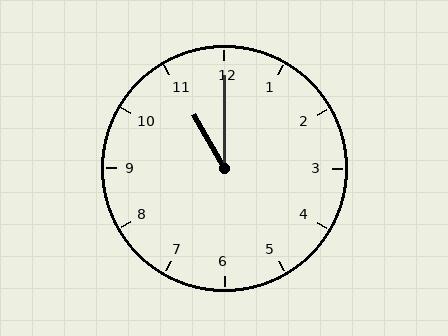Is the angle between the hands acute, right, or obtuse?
It is acute.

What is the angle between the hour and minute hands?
Approximately 30 degrees.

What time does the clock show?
11:00.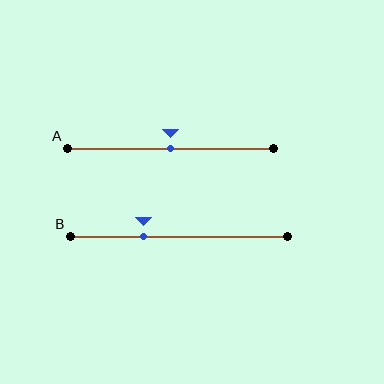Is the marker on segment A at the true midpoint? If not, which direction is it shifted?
Yes, the marker on segment A is at the true midpoint.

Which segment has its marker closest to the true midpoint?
Segment A has its marker closest to the true midpoint.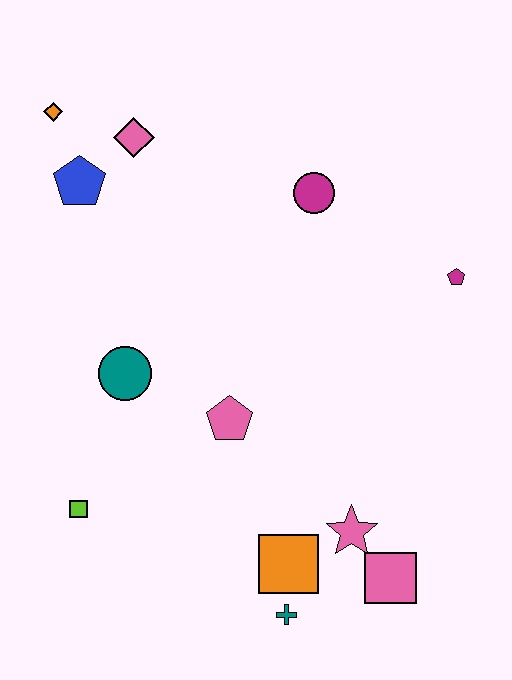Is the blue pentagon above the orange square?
Yes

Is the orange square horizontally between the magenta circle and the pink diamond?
Yes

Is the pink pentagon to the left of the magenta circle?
Yes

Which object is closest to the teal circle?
The pink pentagon is closest to the teal circle.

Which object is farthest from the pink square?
The orange diamond is farthest from the pink square.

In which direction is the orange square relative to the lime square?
The orange square is to the right of the lime square.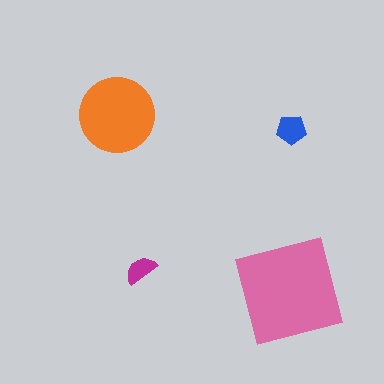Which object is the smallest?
The magenta semicircle.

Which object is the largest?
The pink square.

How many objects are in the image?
There are 4 objects in the image.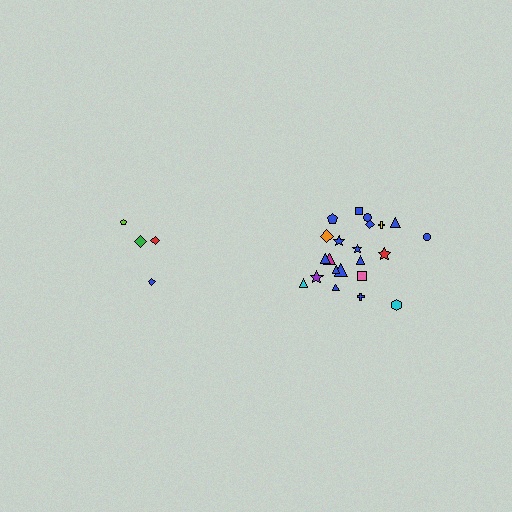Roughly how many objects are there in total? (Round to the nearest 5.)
Roughly 25 objects in total.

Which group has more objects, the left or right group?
The right group.